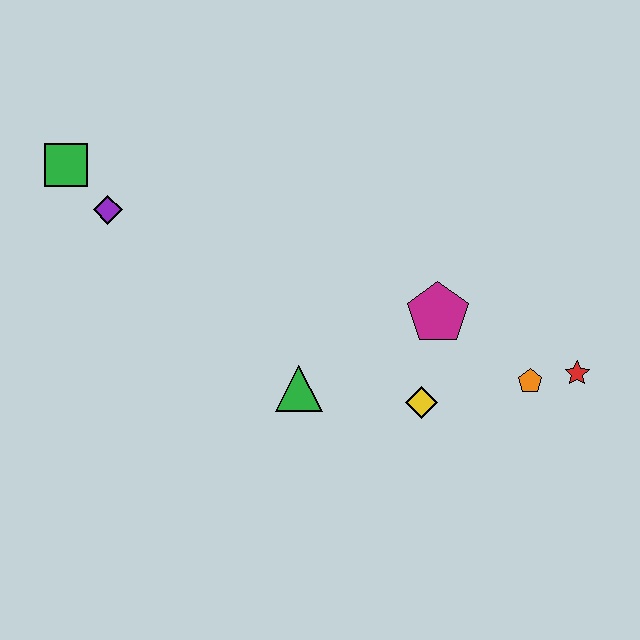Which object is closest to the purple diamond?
The green square is closest to the purple diamond.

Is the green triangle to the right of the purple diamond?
Yes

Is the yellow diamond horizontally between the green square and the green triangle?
No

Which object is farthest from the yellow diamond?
The green square is farthest from the yellow diamond.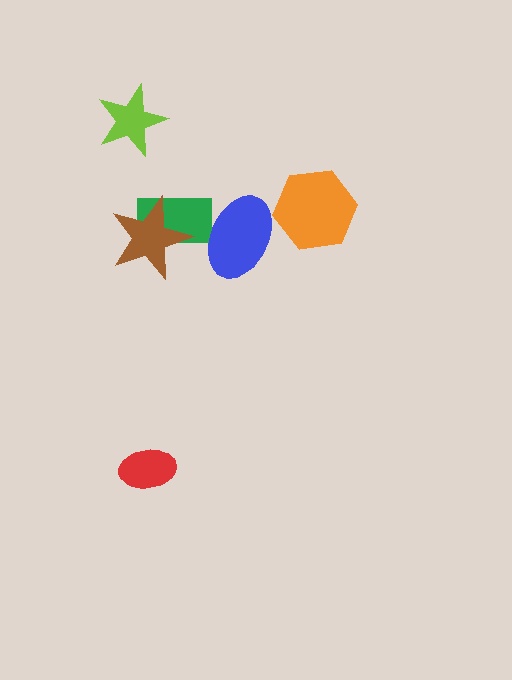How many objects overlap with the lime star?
0 objects overlap with the lime star.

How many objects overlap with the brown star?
1 object overlaps with the brown star.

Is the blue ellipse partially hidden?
No, no other shape covers it.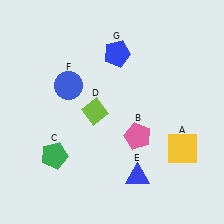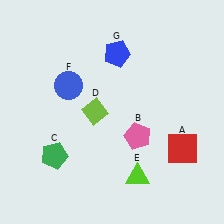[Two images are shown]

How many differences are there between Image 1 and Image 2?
There are 2 differences between the two images.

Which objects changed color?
A changed from yellow to red. E changed from blue to lime.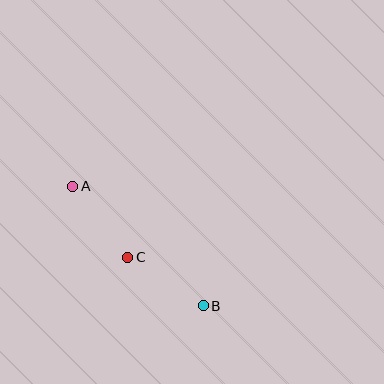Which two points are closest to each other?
Points B and C are closest to each other.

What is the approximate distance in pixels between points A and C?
The distance between A and C is approximately 90 pixels.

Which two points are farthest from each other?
Points A and B are farthest from each other.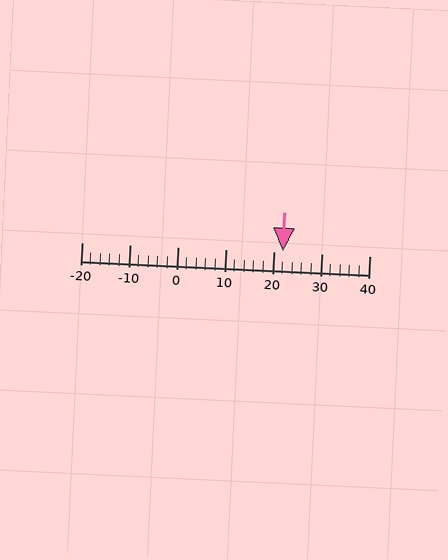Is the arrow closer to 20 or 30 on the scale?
The arrow is closer to 20.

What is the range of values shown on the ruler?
The ruler shows values from -20 to 40.